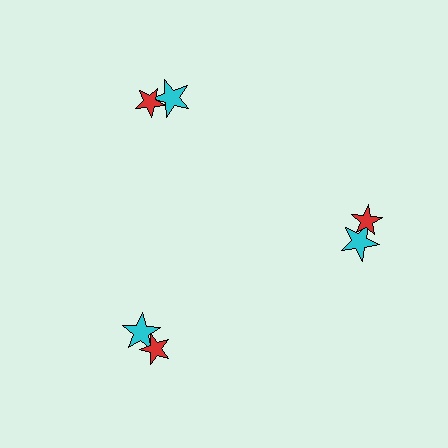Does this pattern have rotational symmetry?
Yes, this pattern has 3-fold rotational symmetry. It looks the same after rotating 120 degrees around the center.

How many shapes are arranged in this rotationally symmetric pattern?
There are 6 shapes, arranged in 3 groups of 2.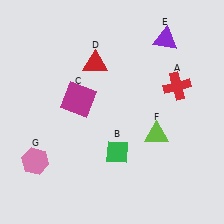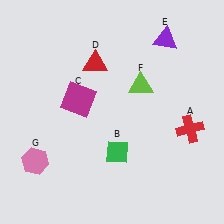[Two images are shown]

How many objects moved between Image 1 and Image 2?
2 objects moved between the two images.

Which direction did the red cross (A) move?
The red cross (A) moved down.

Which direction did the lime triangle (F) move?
The lime triangle (F) moved up.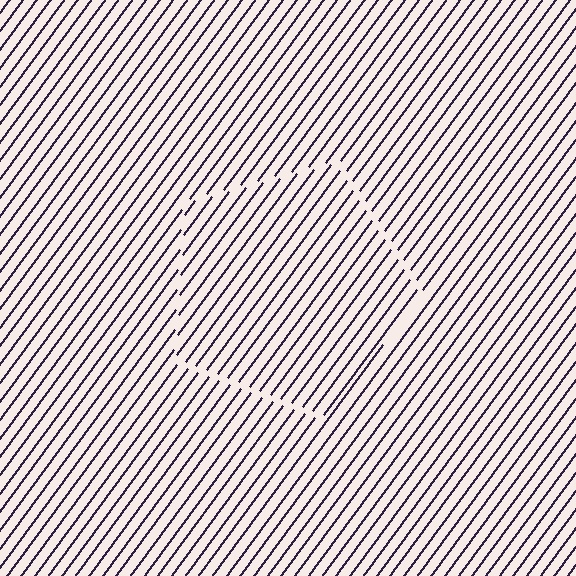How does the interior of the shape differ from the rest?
The interior of the shape contains the same grating, shifted by half a period — the contour is defined by the phase discontinuity where line-ends from the inner and outer gratings abut.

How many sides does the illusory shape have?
5 sides — the line-ends trace a pentagon.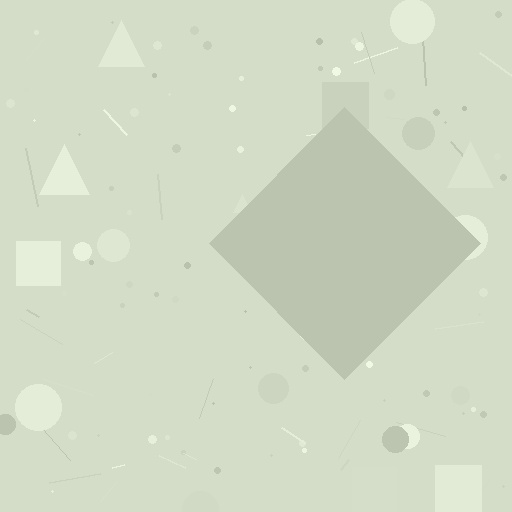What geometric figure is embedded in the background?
A diamond is embedded in the background.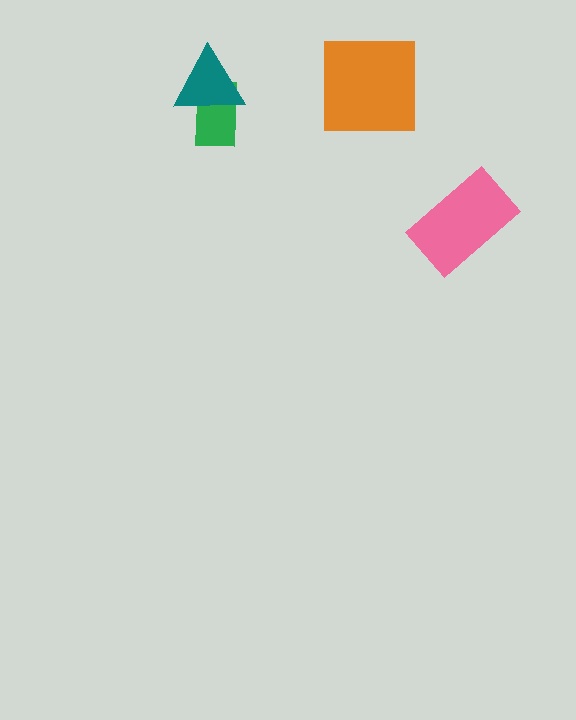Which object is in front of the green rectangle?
The teal triangle is in front of the green rectangle.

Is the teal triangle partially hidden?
No, no other shape covers it.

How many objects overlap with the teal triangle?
1 object overlaps with the teal triangle.